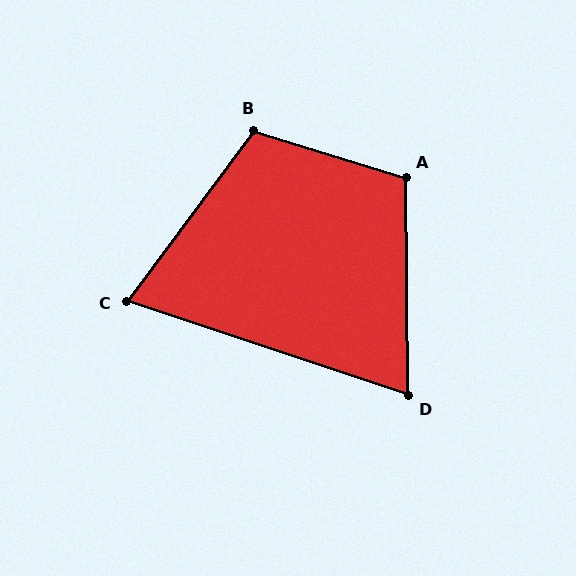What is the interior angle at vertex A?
Approximately 108 degrees (obtuse).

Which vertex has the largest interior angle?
B, at approximately 109 degrees.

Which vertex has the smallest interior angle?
D, at approximately 71 degrees.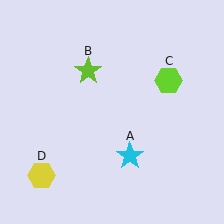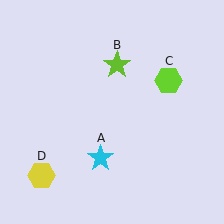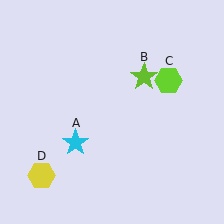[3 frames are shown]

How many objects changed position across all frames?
2 objects changed position: cyan star (object A), lime star (object B).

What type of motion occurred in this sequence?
The cyan star (object A), lime star (object B) rotated clockwise around the center of the scene.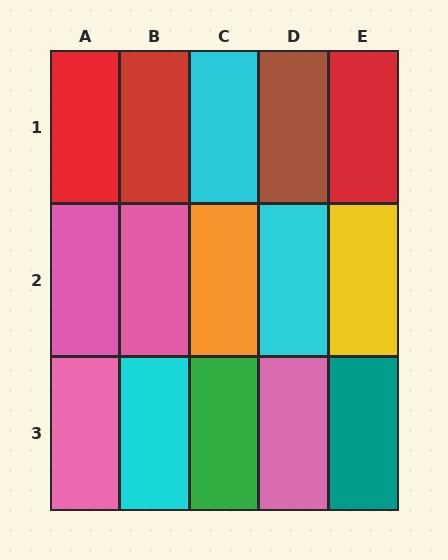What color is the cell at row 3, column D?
Pink.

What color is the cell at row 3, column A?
Pink.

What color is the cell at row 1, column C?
Cyan.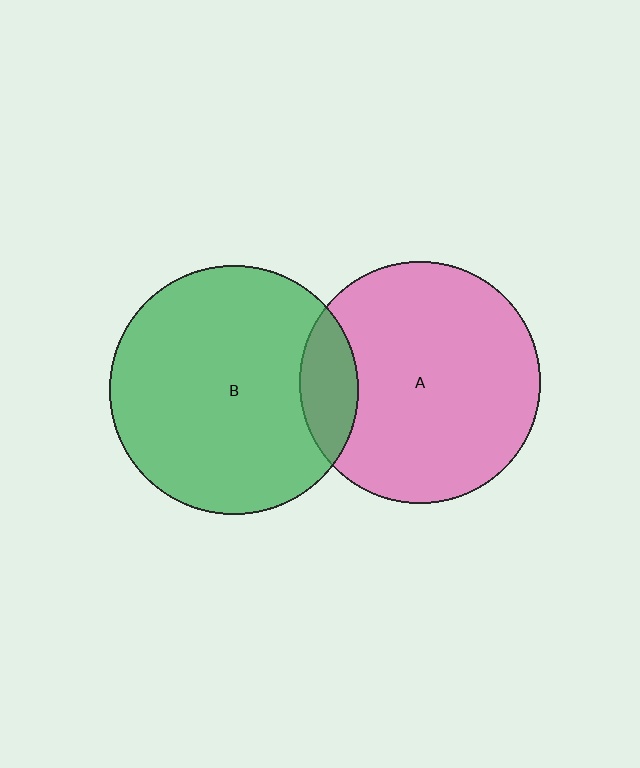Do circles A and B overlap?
Yes.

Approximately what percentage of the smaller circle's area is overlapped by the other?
Approximately 15%.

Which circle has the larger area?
Circle B (green).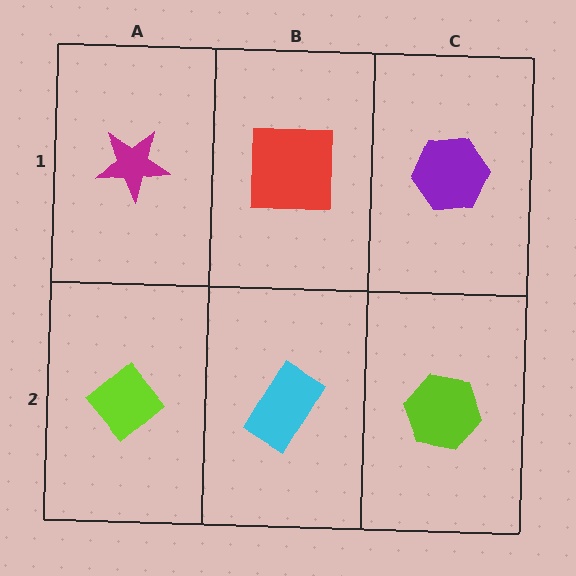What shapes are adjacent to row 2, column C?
A purple hexagon (row 1, column C), a cyan rectangle (row 2, column B).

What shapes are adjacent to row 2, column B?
A red square (row 1, column B), a lime diamond (row 2, column A), a lime hexagon (row 2, column C).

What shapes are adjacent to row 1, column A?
A lime diamond (row 2, column A), a red square (row 1, column B).